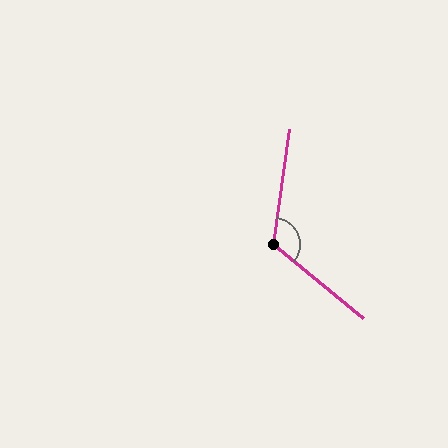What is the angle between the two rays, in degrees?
Approximately 121 degrees.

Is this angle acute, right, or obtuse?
It is obtuse.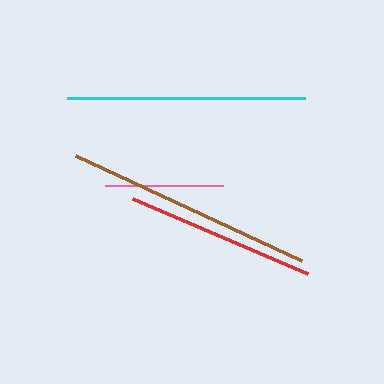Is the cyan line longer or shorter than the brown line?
The brown line is longer than the cyan line.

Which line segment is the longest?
The brown line is the longest at approximately 249 pixels.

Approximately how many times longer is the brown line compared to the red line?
The brown line is approximately 1.3 times the length of the red line.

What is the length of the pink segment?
The pink segment is approximately 119 pixels long.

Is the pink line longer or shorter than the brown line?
The brown line is longer than the pink line.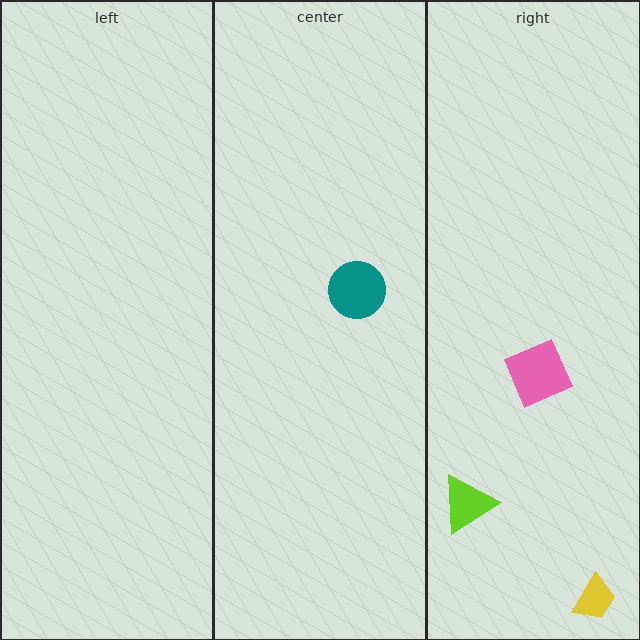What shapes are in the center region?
The teal circle.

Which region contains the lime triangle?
The right region.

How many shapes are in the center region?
1.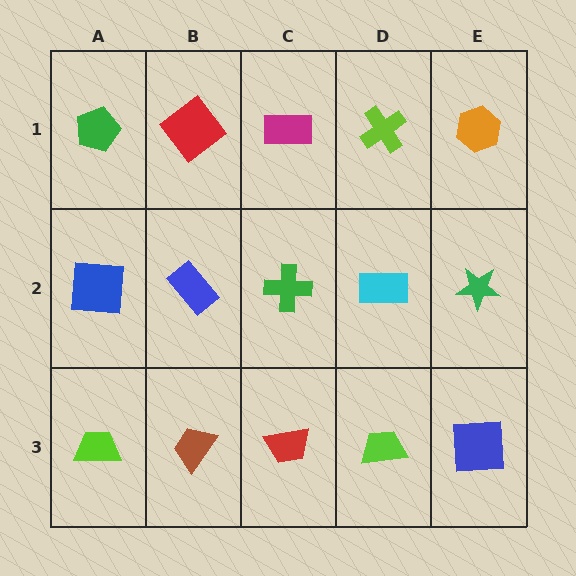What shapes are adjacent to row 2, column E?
An orange hexagon (row 1, column E), a blue square (row 3, column E), a cyan rectangle (row 2, column D).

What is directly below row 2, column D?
A lime trapezoid.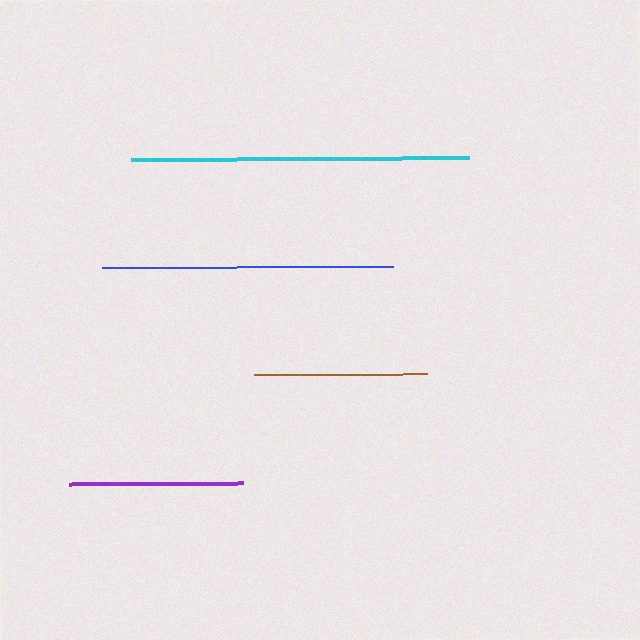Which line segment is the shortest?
The brown line is the shortest at approximately 173 pixels.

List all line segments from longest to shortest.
From longest to shortest: cyan, blue, purple, brown.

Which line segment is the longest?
The cyan line is the longest at approximately 338 pixels.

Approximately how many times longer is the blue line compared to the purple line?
The blue line is approximately 1.7 times the length of the purple line.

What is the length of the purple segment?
The purple segment is approximately 174 pixels long.